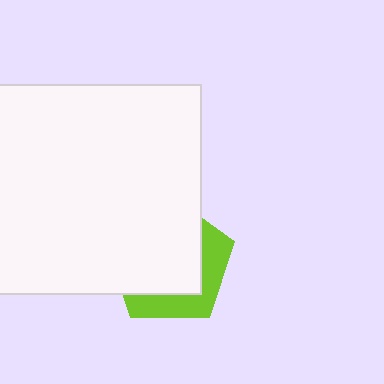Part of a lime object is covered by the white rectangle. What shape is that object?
It is a pentagon.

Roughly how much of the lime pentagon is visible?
A small part of it is visible (roughly 33%).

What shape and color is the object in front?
The object in front is a white rectangle.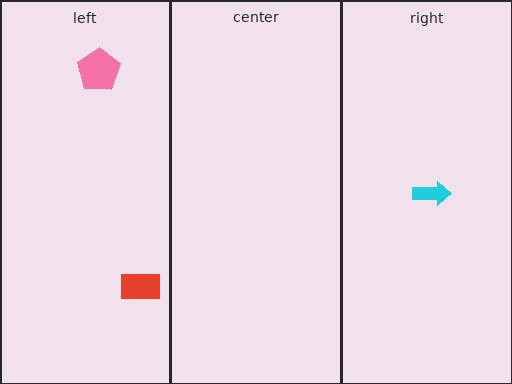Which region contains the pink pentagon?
The left region.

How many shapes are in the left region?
2.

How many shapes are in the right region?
1.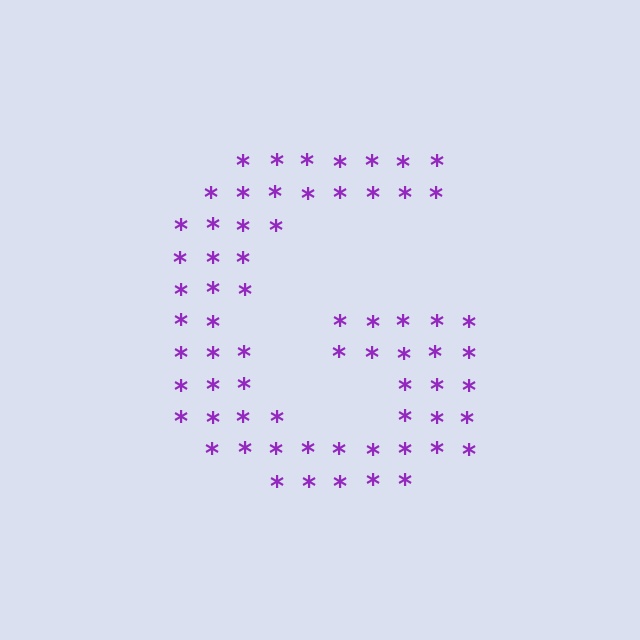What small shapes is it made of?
It is made of small asterisks.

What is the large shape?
The large shape is the letter G.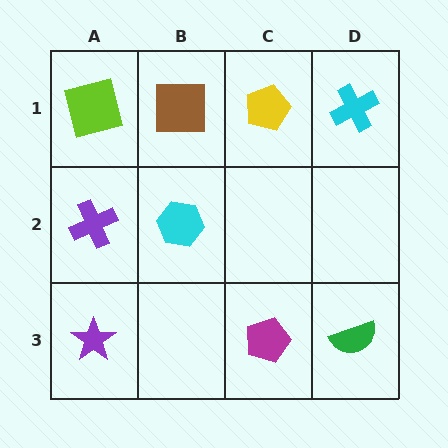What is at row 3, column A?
A purple star.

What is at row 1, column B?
A brown square.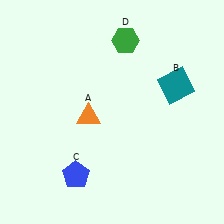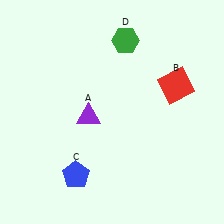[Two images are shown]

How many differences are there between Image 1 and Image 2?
There are 2 differences between the two images.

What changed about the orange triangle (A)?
In Image 1, A is orange. In Image 2, it changed to purple.